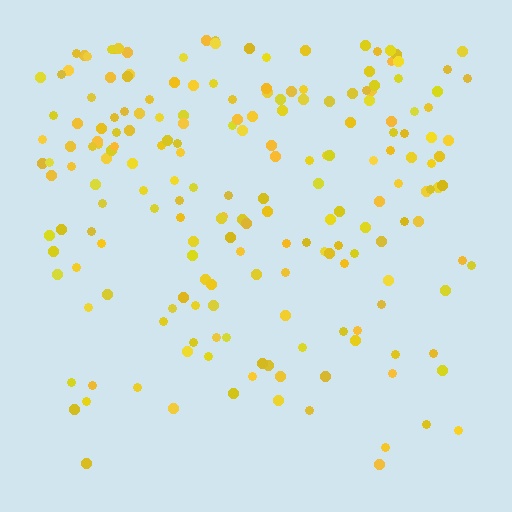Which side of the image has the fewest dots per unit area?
The bottom.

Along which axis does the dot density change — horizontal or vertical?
Vertical.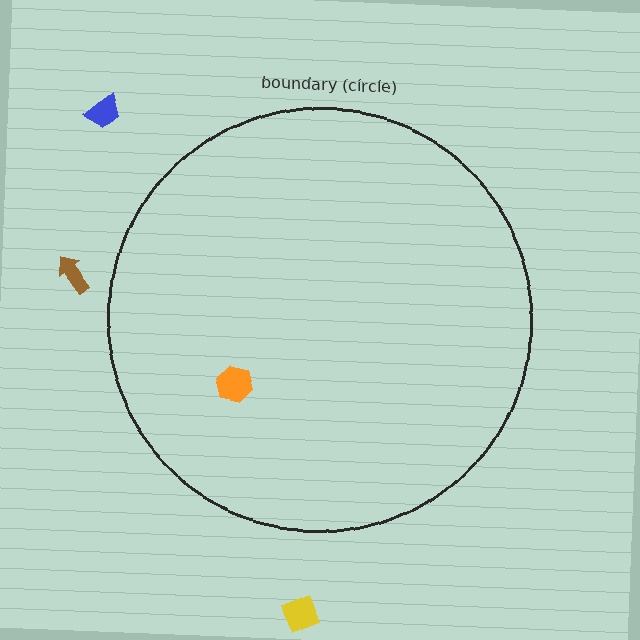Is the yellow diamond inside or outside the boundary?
Outside.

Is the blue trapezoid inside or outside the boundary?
Outside.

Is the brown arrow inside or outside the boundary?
Outside.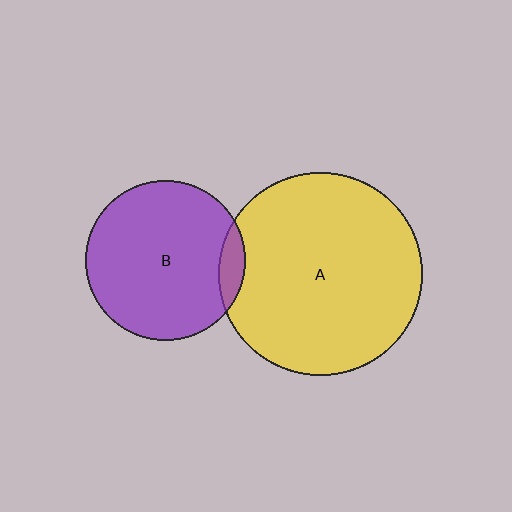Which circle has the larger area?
Circle A (yellow).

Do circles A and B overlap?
Yes.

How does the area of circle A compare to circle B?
Approximately 1.6 times.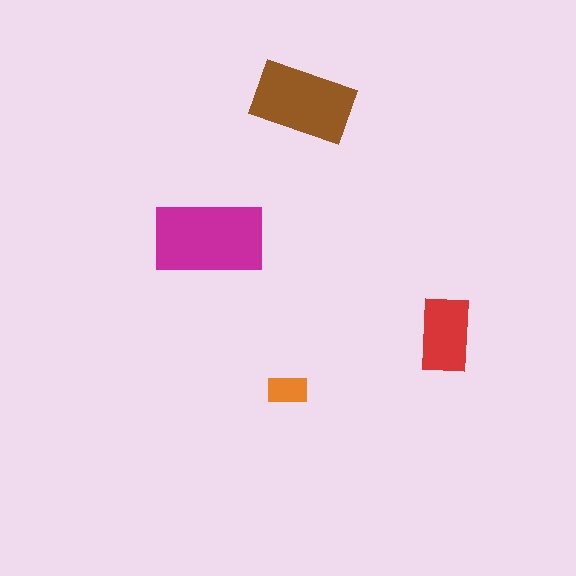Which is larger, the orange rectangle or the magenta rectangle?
The magenta one.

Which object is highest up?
The brown rectangle is topmost.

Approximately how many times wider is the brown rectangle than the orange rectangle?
About 2.5 times wider.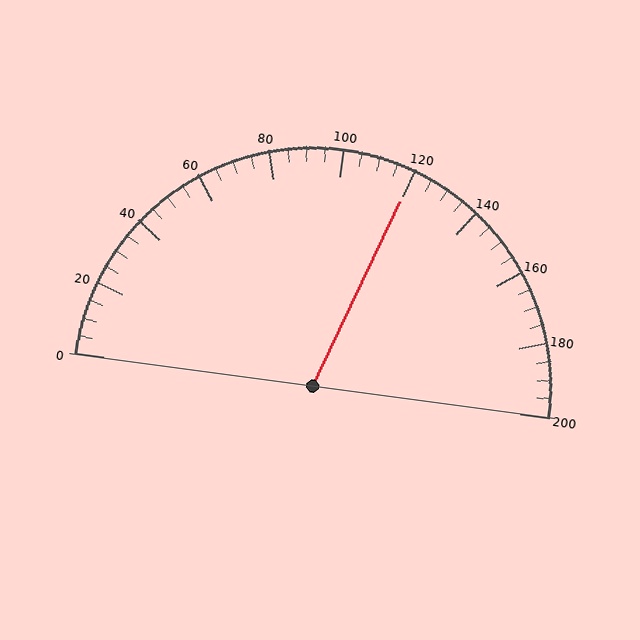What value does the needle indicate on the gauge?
The needle indicates approximately 120.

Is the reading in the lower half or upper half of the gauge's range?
The reading is in the upper half of the range (0 to 200).